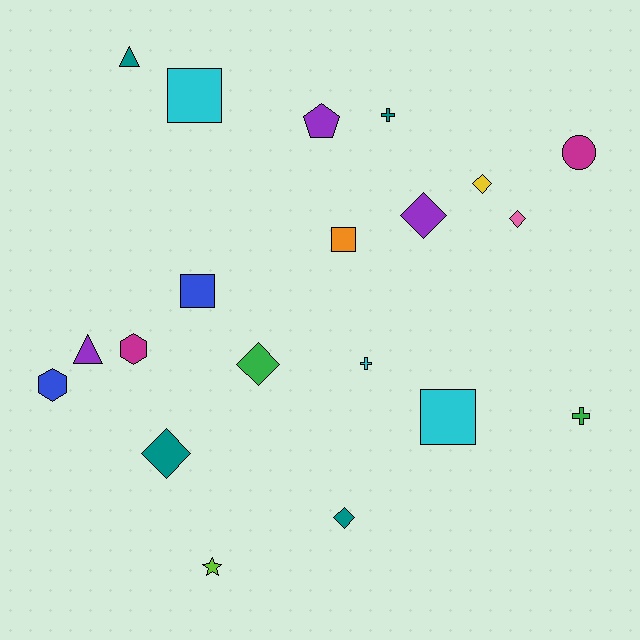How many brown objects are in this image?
There are no brown objects.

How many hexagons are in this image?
There are 2 hexagons.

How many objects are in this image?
There are 20 objects.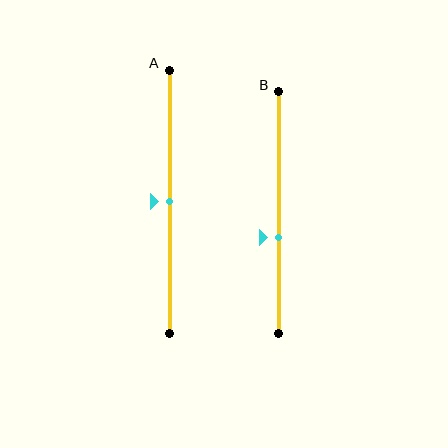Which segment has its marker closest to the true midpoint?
Segment A has its marker closest to the true midpoint.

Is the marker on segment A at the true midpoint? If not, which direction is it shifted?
Yes, the marker on segment A is at the true midpoint.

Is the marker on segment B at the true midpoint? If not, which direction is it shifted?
No, the marker on segment B is shifted downward by about 10% of the segment length.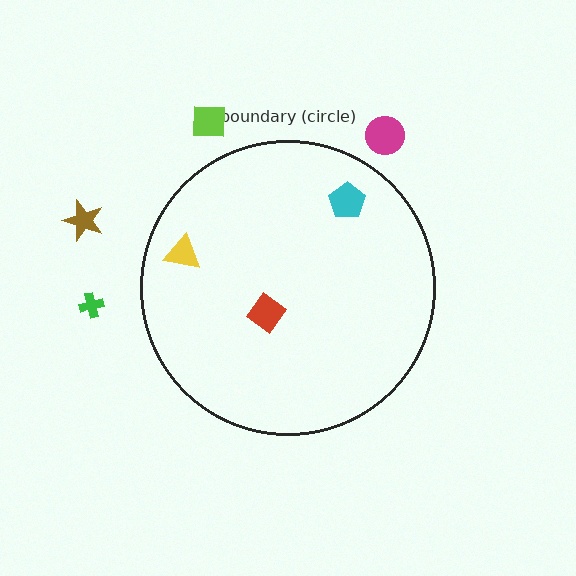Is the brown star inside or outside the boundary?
Outside.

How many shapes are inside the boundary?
3 inside, 4 outside.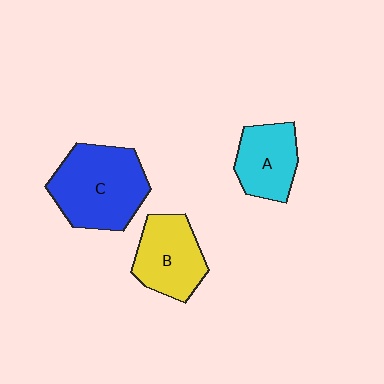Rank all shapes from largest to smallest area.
From largest to smallest: C (blue), B (yellow), A (cyan).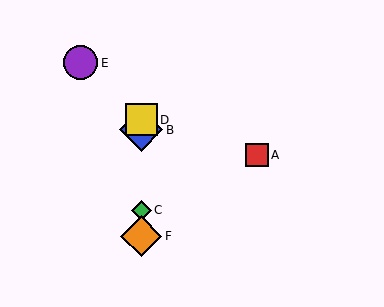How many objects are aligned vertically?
4 objects (B, C, D, F) are aligned vertically.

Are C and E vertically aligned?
No, C is at x≈141 and E is at x≈81.